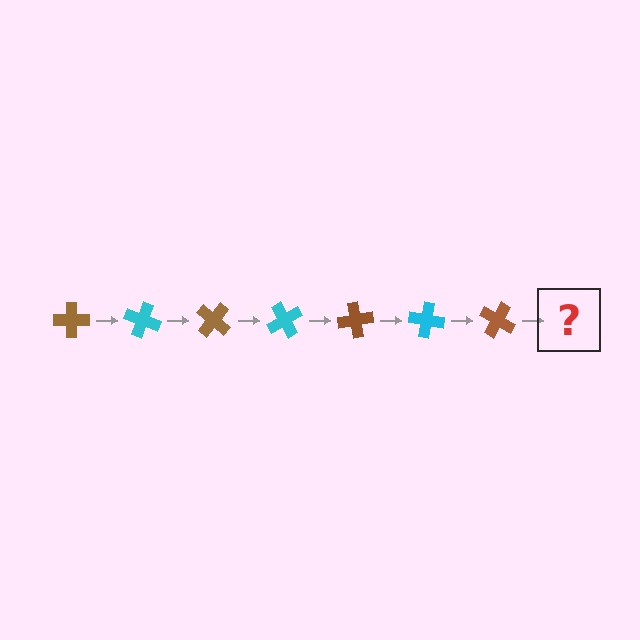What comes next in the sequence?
The next element should be a cyan cross, rotated 140 degrees from the start.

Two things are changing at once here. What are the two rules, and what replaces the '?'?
The two rules are that it rotates 20 degrees each step and the color cycles through brown and cyan. The '?' should be a cyan cross, rotated 140 degrees from the start.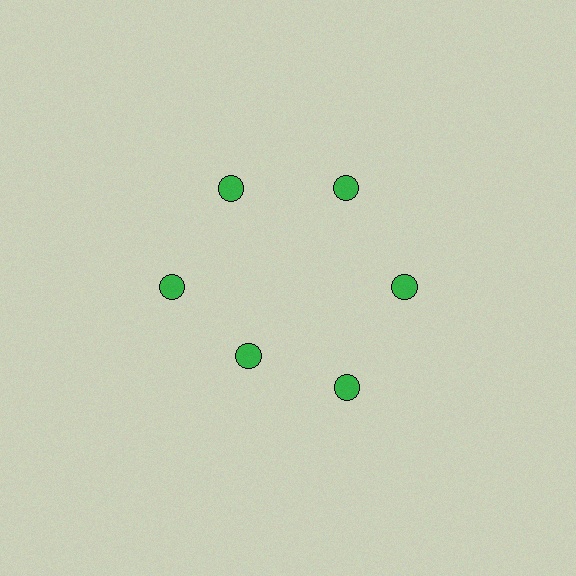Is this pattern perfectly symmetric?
No. The 6 green circles are arranged in a ring, but one element near the 7 o'clock position is pulled inward toward the center, breaking the 6-fold rotational symmetry.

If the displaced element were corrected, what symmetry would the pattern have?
It would have 6-fold rotational symmetry — the pattern would map onto itself every 60 degrees.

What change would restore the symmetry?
The symmetry would be restored by moving it outward, back onto the ring so that all 6 circles sit at equal angles and equal distance from the center.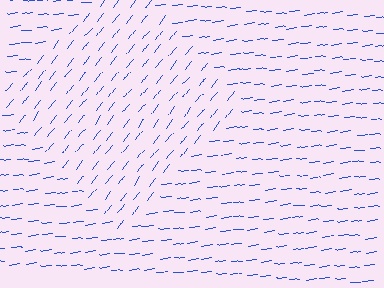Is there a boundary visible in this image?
Yes, there is a texture boundary formed by a change in line orientation.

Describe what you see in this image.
The image is filled with small blue line segments. A diamond region in the image has lines oriented differently from the surrounding lines, creating a visible texture boundary.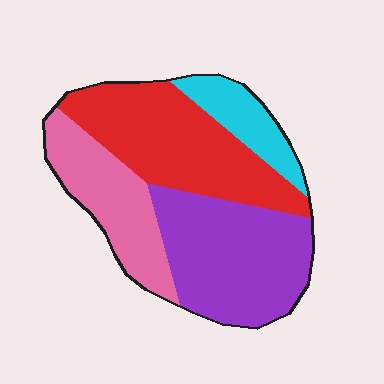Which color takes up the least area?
Cyan, at roughly 10%.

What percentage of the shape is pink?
Pink takes up about one fifth (1/5) of the shape.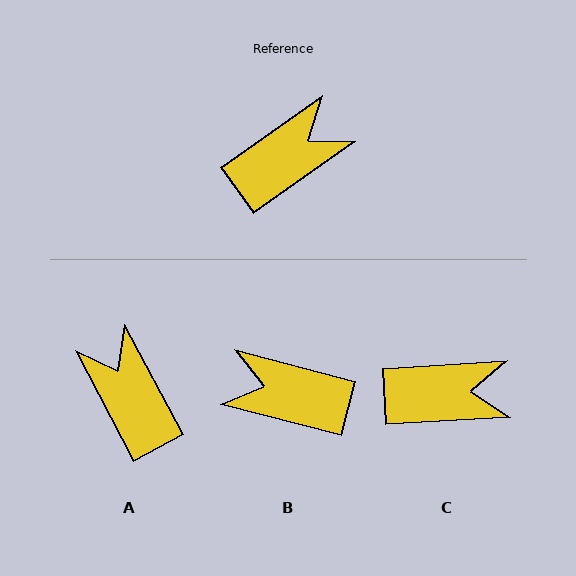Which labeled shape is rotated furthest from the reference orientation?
B, about 130 degrees away.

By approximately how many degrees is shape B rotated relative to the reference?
Approximately 130 degrees counter-clockwise.